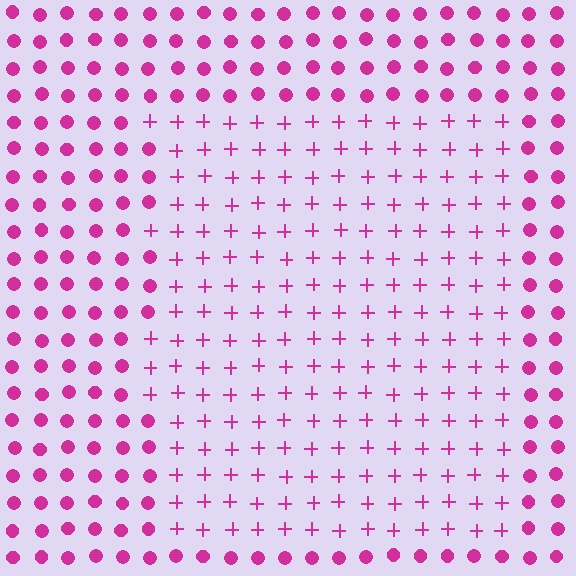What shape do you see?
I see a rectangle.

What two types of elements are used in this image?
The image uses plus signs inside the rectangle region and circles outside it.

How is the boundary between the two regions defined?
The boundary is defined by a change in element shape: plus signs inside vs. circles outside. All elements share the same color and spacing.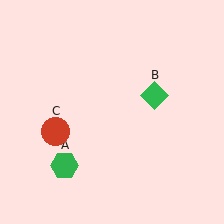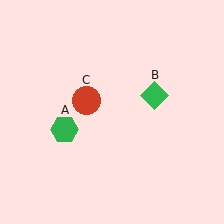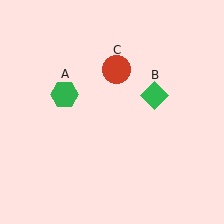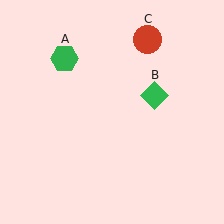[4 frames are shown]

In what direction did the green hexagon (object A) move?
The green hexagon (object A) moved up.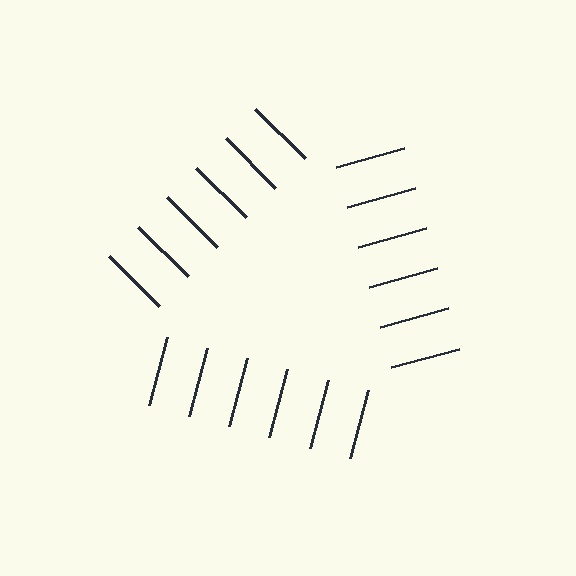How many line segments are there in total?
18 — 6 along each of the 3 edges.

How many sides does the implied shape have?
3 sides — the line-ends trace a triangle.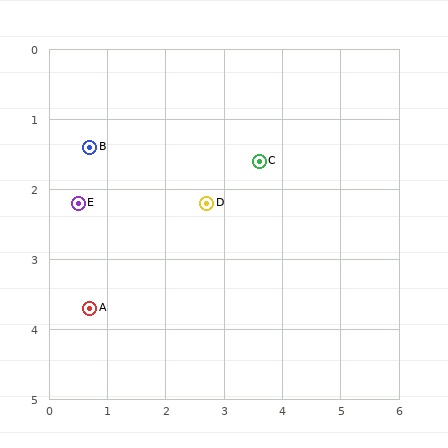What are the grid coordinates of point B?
Point B is at approximately (0.7, 1.4).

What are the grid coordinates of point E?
Point E is at approximately (0.5, 2.2).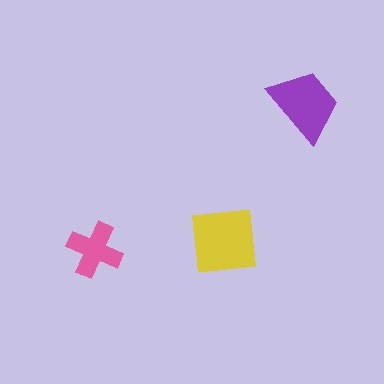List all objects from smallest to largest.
The pink cross, the purple trapezoid, the yellow square.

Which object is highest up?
The purple trapezoid is topmost.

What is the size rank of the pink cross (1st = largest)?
3rd.